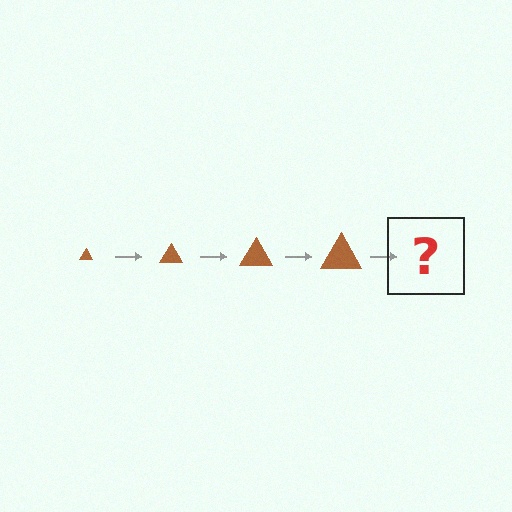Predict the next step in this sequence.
The next step is a brown triangle, larger than the previous one.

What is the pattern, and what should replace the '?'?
The pattern is that the triangle gets progressively larger each step. The '?' should be a brown triangle, larger than the previous one.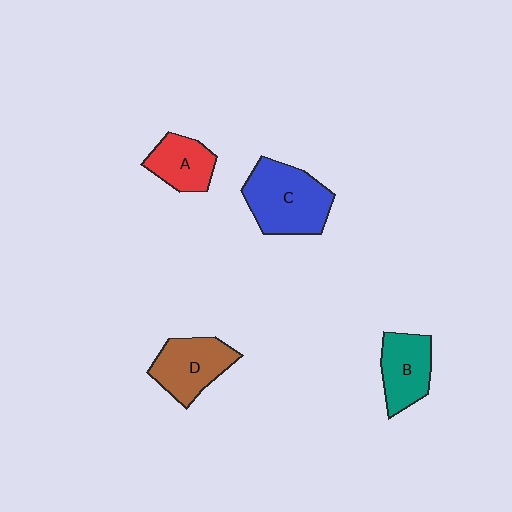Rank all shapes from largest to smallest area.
From largest to smallest: C (blue), D (brown), B (teal), A (red).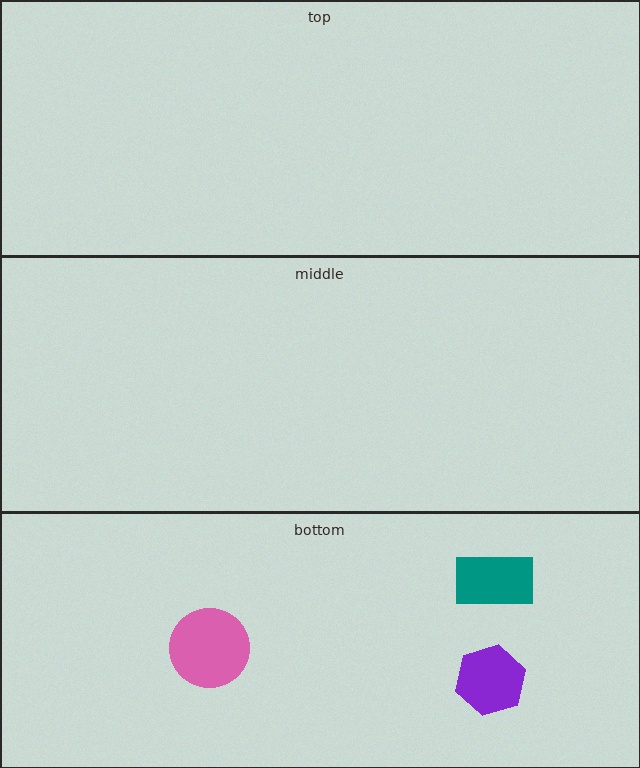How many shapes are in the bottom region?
3.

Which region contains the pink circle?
The bottom region.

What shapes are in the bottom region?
The pink circle, the teal rectangle, the purple hexagon.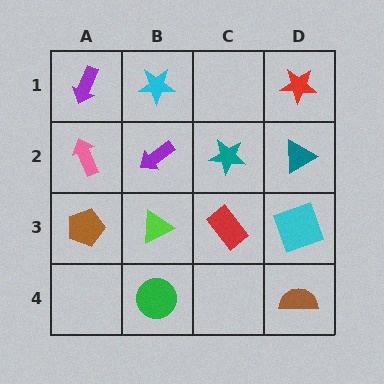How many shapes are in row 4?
2 shapes.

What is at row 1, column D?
A red star.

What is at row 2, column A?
A pink arrow.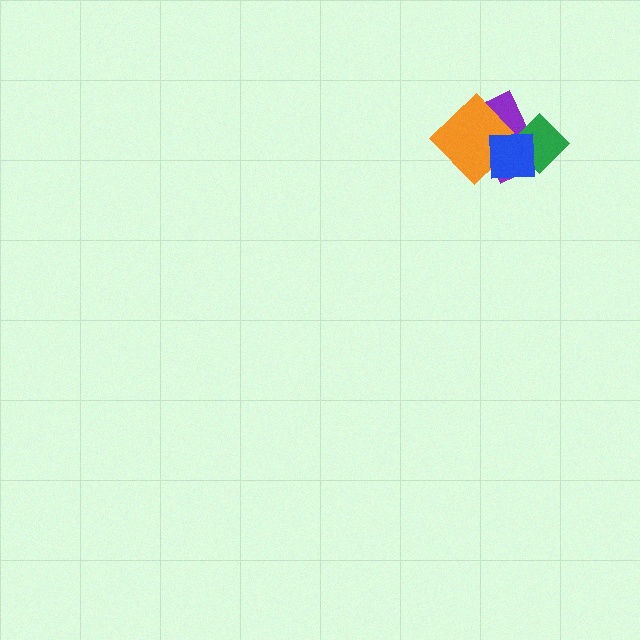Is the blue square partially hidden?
No, no other shape covers it.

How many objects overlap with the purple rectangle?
3 objects overlap with the purple rectangle.